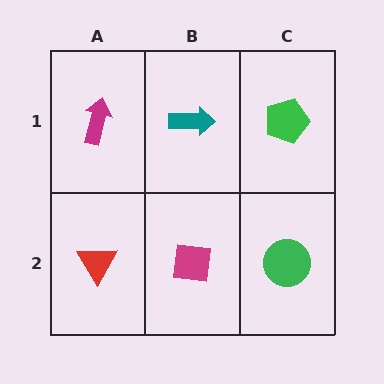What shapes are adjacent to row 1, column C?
A green circle (row 2, column C), a teal arrow (row 1, column B).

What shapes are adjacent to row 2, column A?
A magenta arrow (row 1, column A), a magenta square (row 2, column B).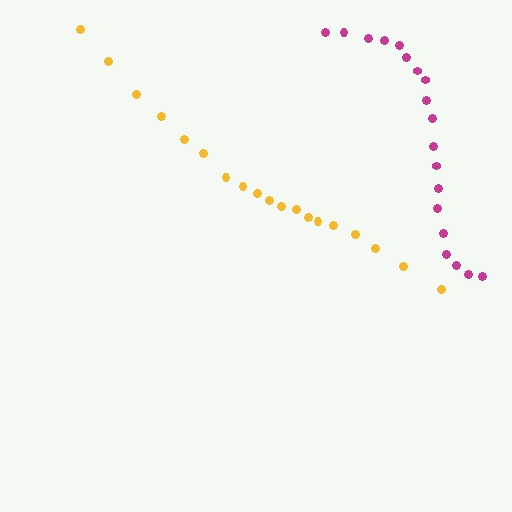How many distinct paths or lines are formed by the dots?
There are 2 distinct paths.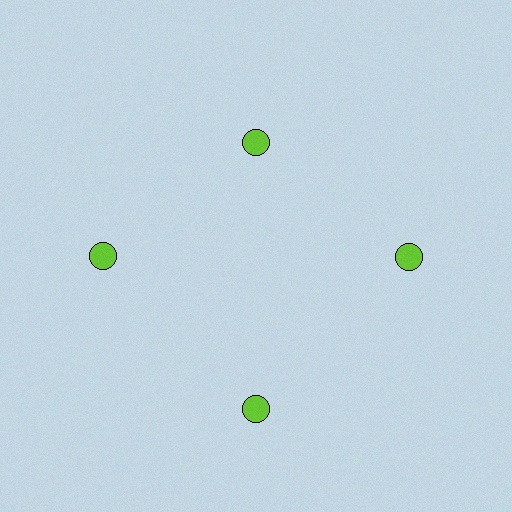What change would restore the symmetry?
The symmetry would be restored by moving it outward, back onto the ring so that all 4 circles sit at equal angles and equal distance from the center.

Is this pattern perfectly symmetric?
No. The 4 lime circles are arranged in a ring, but one element near the 12 o'clock position is pulled inward toward the center, breaking the 4-fold rotational symmetry.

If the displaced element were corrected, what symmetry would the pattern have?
It would have 4-fold rotational symmetry — the pattern would map onto itself every 90 degrees.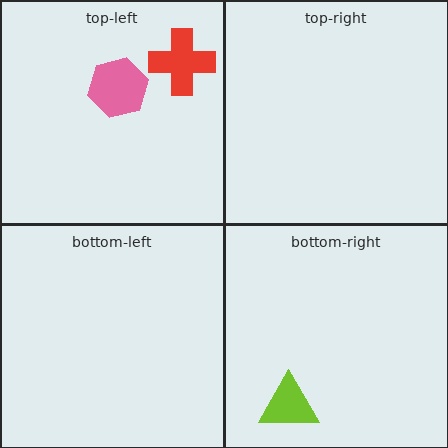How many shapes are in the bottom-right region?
1.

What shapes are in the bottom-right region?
The lime triangle.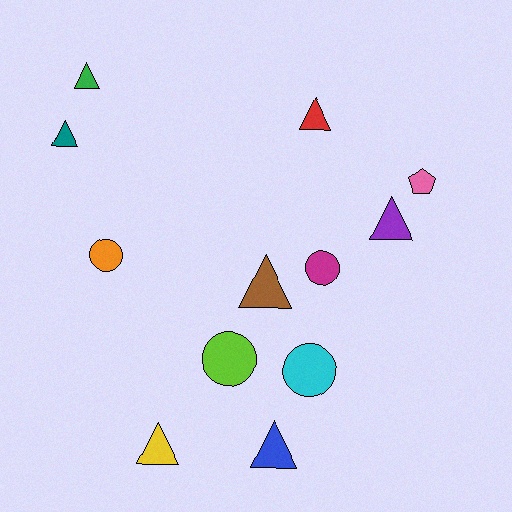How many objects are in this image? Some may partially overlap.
There are 12 objects.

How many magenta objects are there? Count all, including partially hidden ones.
There is 1 magenta object.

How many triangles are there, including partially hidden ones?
There are 7 triangles.